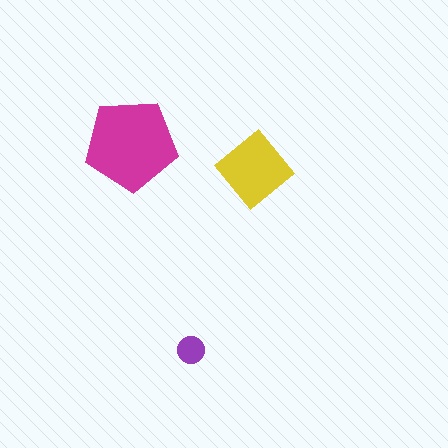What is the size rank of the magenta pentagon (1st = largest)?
1st.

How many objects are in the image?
There are 3 objects in the image.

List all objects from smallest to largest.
The purple circle, the yellow diamond, the magenta pentagon.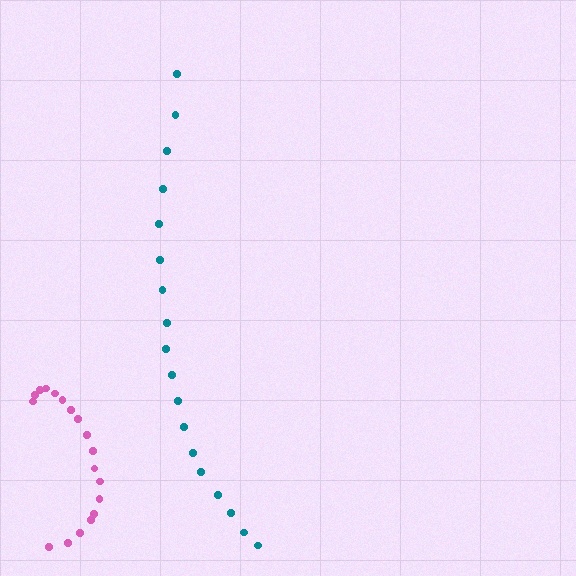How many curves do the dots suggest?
There are 2 distinct paths.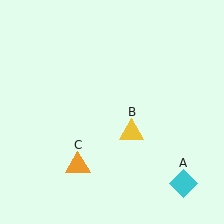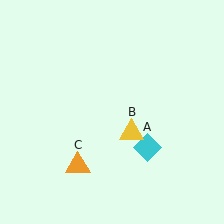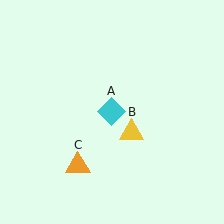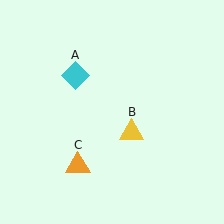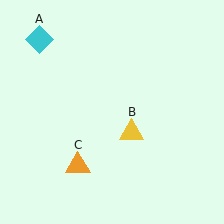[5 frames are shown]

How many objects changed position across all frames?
1 object changed position: cyan diamond (object A).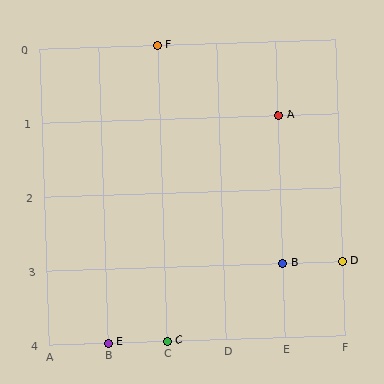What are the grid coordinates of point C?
Point C is at grid coordinates (C, 4).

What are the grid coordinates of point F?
Point F is at grid coordinates (C, 0).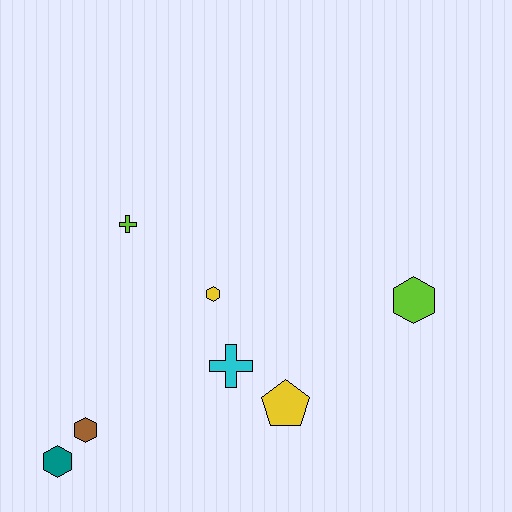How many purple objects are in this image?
There are no purple objects.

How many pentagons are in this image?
There is 1 pentagon.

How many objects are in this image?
There are 7 objects.